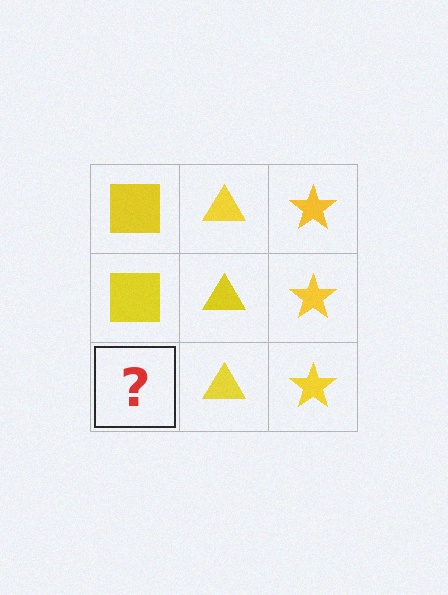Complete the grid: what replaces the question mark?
The question mark should be replaced with a yellow square.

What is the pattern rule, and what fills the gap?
The rule is that each column has a consistent shape. The gap should be filled with a yellow square.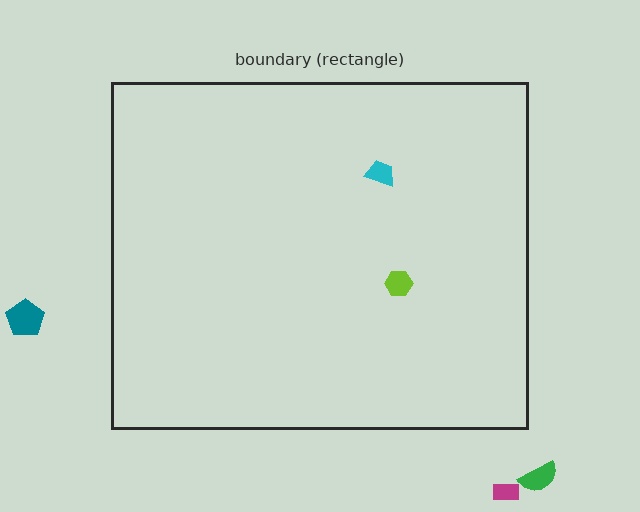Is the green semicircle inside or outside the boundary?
Outside.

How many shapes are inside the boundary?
2 inside, 3 outside.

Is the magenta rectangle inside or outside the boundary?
Outside.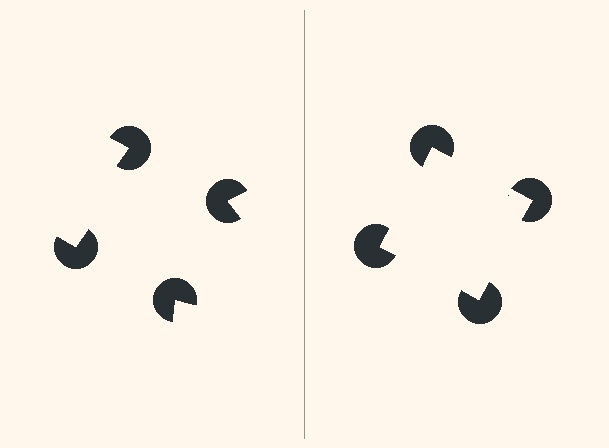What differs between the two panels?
The pac-man discs are positioned identically on both sides; only the wedge orientations differ. On the right they align to a square; on the left they are misaligned.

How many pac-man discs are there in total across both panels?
8 — 4 on each side.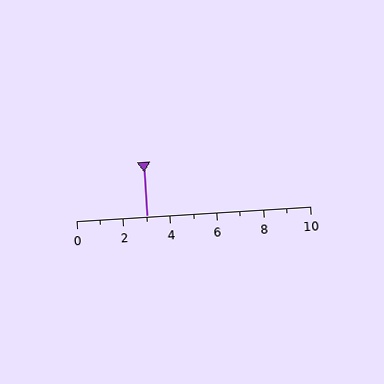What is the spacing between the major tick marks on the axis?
The major ticks are spaced 2 apart.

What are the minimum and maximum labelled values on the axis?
The axis runs from 0 to 10.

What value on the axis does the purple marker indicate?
The marker indicates approximately 3.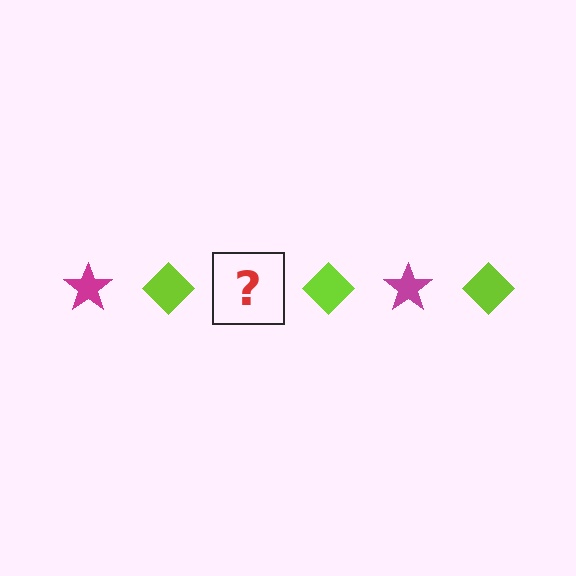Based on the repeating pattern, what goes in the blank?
The blank should be a magenta star.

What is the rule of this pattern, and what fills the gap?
The rule is that the pattern alternates between magenta star and lime diamond. The gap should be filled with a magenta star.